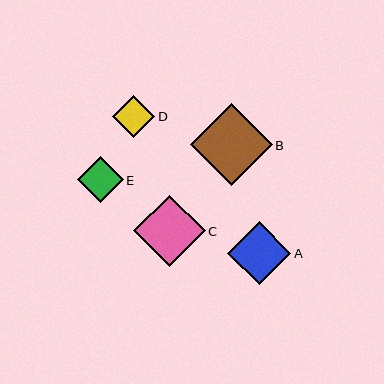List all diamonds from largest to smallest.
From largest to smallest: B, C, A, E, D.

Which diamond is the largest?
Diamond B is the largest with a size of approximately 82 pixels.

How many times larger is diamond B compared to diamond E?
Diamond B is approximately 1.8 times the size of diamond E.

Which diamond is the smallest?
Diamond D is the smallest with a size of approximately 43 pixels.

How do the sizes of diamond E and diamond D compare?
Diamond E and diamond D are approximately the same size.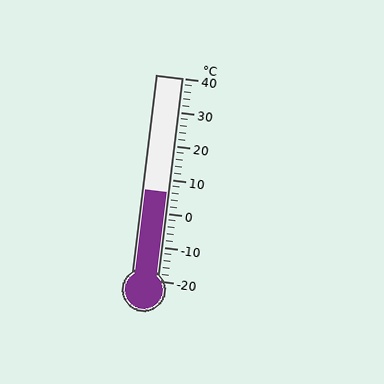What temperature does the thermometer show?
The thermometer shows approximately 6°C.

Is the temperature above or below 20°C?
The temperature is below 20°C.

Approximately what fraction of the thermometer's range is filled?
The thermometer is filled to approximately 45% of its range.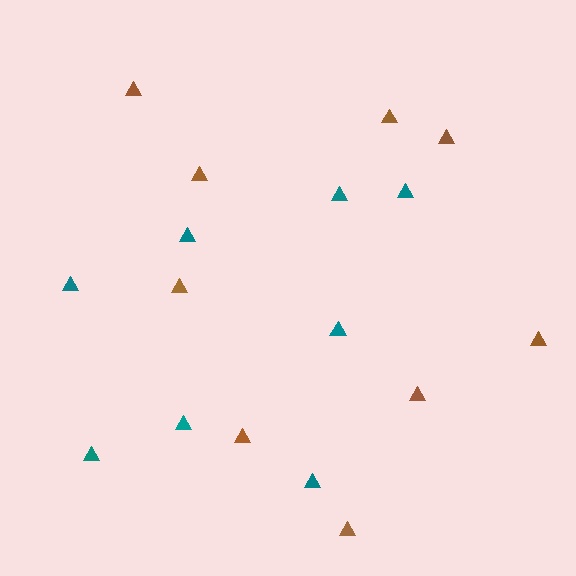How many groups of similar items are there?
There are 2 groups: one group of brown triangles (9) and one group of teal triangles (8).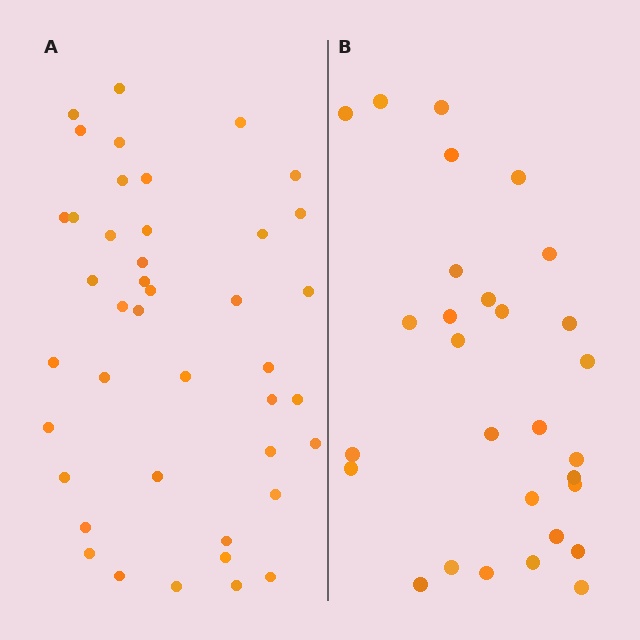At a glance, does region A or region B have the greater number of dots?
Region A (the left region) has more dots.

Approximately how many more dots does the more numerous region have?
Region A has approximately 15 more dots than region B.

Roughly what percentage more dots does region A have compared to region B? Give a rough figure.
About 45% more.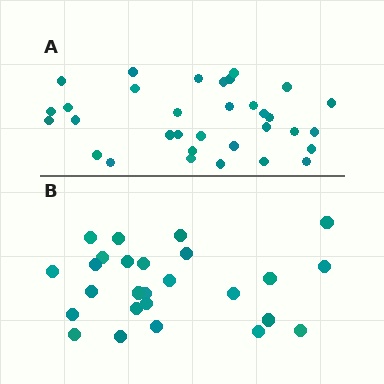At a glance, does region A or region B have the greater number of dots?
Region A (the top region) has more dots.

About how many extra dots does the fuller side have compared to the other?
Region A has roughly 8 or so more dots than region B.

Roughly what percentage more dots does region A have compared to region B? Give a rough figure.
About 25% more.